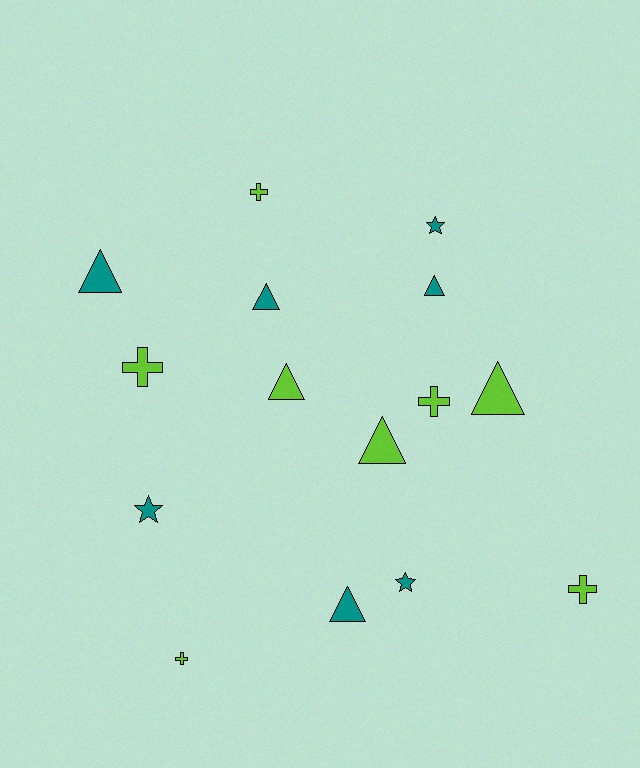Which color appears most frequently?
Lime, with 8 objects.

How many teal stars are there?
There are 3 teal stars.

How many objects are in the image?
There are 15 objects.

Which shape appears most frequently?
Triangle, with 7 objects.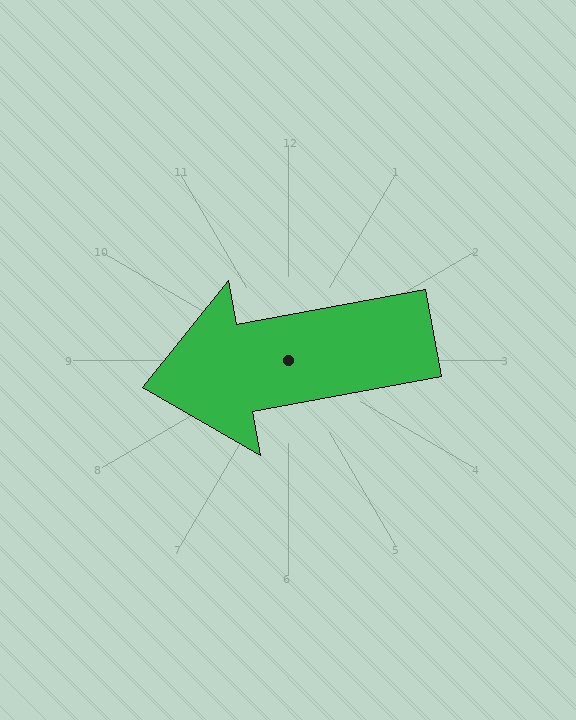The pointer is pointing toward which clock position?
Roughly 9 o'clock.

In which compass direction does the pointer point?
West.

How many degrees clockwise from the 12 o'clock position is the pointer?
Approximately 259 degrees.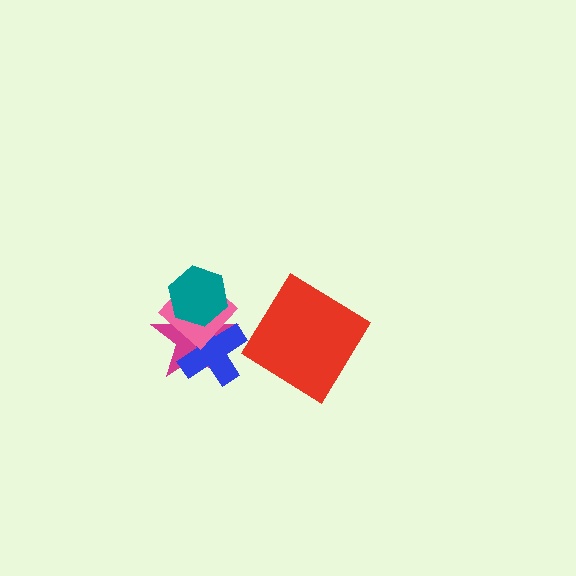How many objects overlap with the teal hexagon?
3 objects overlap with the teal hexagon.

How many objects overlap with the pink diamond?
3 objects overlap with the pink diamond.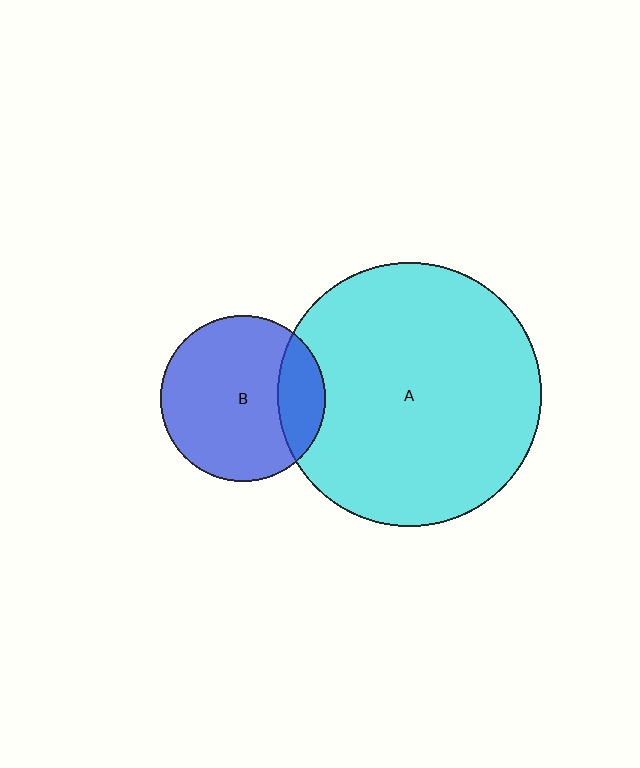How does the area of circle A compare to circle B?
Approximately 2.5 times.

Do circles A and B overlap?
Yes.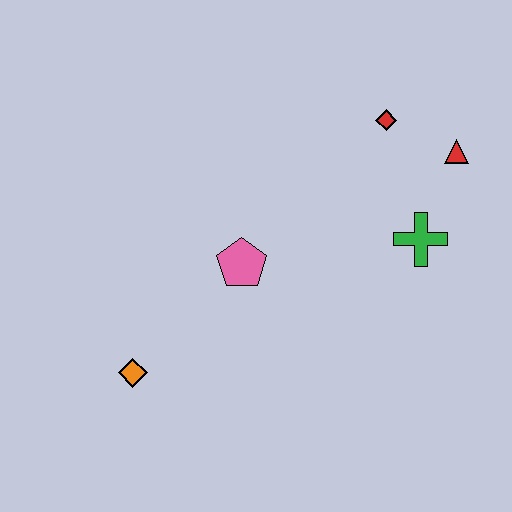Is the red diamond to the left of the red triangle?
Yes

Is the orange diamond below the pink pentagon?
Yes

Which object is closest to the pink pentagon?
The orange diamond is closest to the pink pentagon.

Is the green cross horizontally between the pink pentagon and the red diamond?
No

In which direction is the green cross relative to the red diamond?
The green cross is below the red diamond.